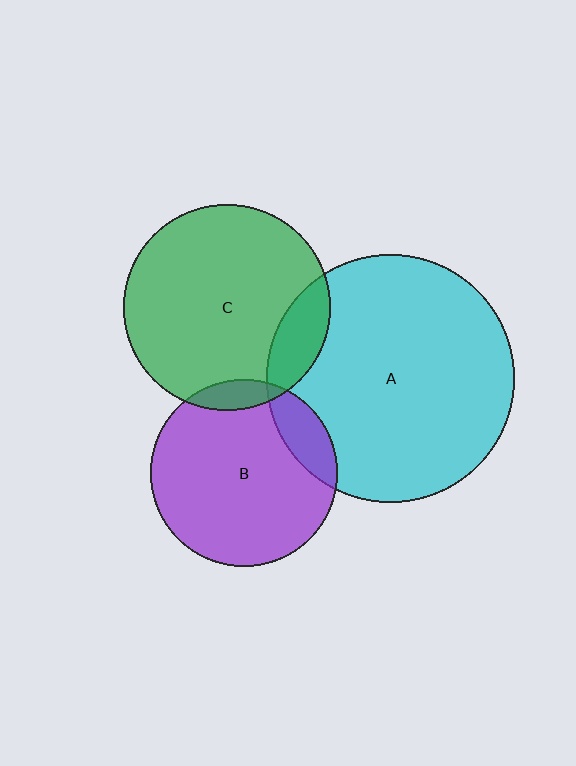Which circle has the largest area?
Circle A (cyan).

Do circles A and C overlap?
Yes.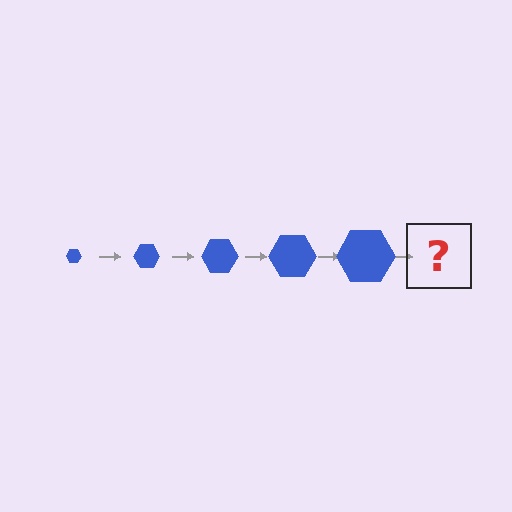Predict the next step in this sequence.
The next step is a blue hexagon, larger than the previous one.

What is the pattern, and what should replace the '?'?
The pattern is that the hexagon gets progressively larger each step. The '?' should be a blue hexagon, larger than the previous one.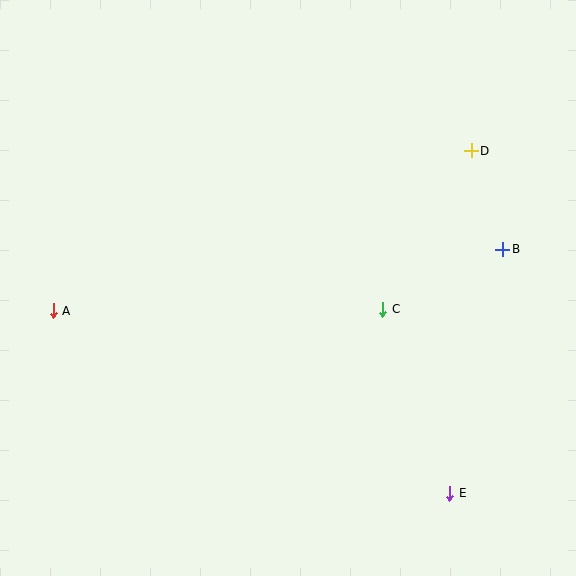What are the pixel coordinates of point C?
Point C is at (383, 309).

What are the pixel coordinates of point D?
Point D is at (471, 151).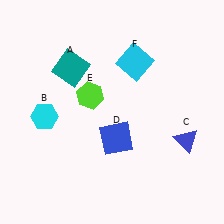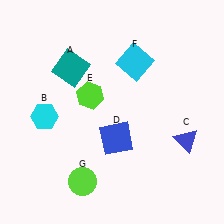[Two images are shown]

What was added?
A lime circle (G) was added in Image 2.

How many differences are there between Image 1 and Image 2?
There is 1 difference between the two images.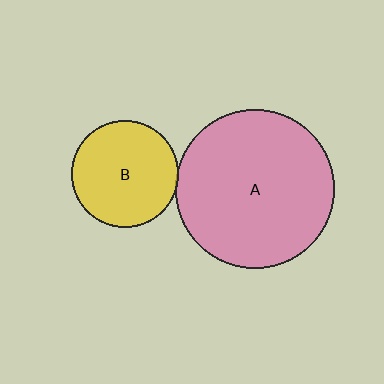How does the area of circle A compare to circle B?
Approximately 2.2 times.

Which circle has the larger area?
Circle A (pink).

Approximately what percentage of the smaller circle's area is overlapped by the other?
Approximately 5%.